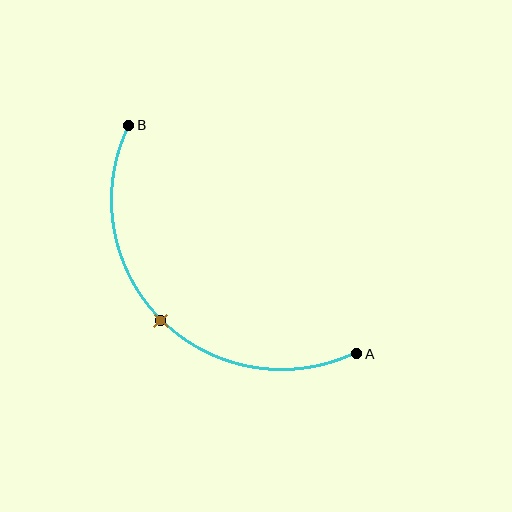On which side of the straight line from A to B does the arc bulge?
The arc bulges below and to the left of the straight line connecting A and B.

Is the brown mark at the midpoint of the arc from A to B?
Yes. The brown mark lies on the arc at equal arc-length from both A and B — it is the arc midpoint.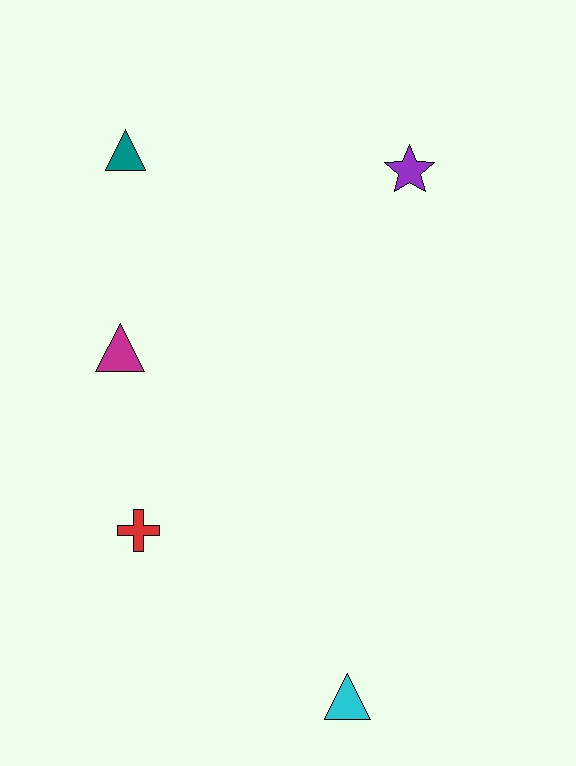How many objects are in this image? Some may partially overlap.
There are 5 objects.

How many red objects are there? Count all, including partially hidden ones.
There is 1 red object.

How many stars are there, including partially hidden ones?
There is 1 star.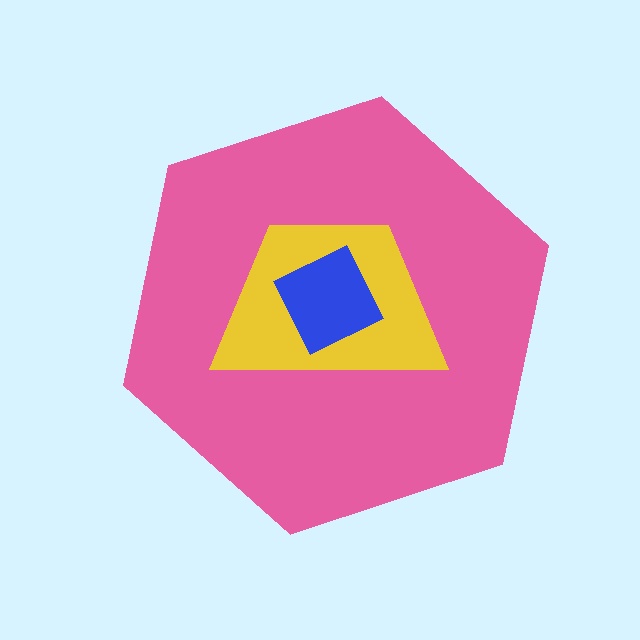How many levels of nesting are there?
3.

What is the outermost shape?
The pink hexagon.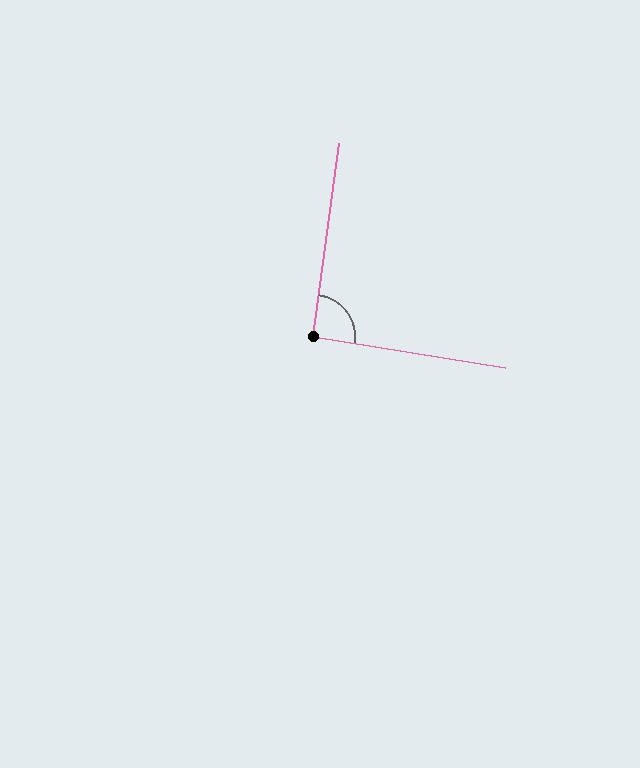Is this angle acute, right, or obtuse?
It is approximately a right angle.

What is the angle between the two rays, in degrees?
Approximately 91 degrees.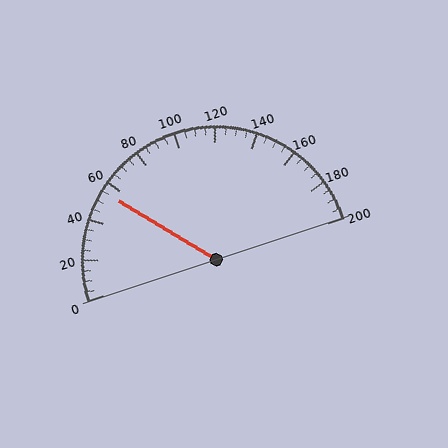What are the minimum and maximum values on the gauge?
The gauge ranges from 0 to 200.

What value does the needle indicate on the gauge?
The needle indicates approximately 55.